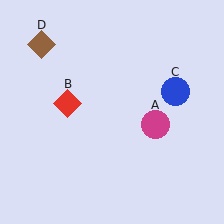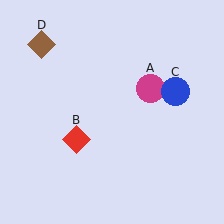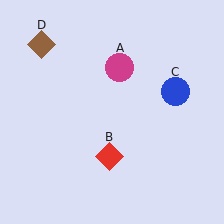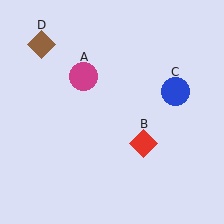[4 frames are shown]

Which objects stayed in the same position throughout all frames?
Blue circle (object C) and brown diamond (object D) remained stationary.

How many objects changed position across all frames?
2 objects changed position: magenta circle (object A), red diamond (object B).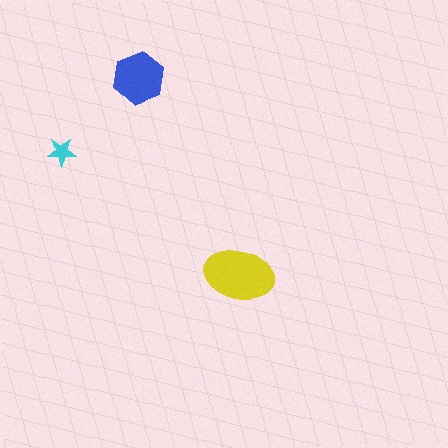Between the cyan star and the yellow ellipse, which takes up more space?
The yellow ellipse.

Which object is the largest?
The yellow ellipse.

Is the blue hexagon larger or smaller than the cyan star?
Larger.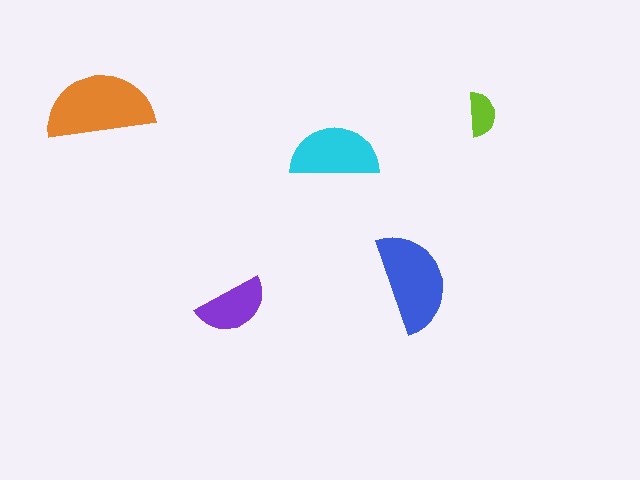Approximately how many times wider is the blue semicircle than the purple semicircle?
About 1.5 times wider.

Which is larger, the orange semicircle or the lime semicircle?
The orange one.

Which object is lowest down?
The purple semicircle is bottommost.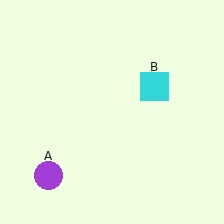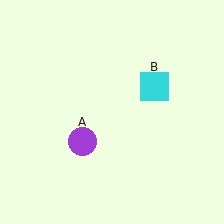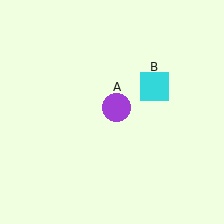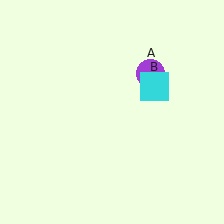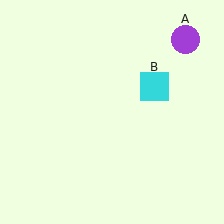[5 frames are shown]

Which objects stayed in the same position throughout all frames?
Cyan square (object B) remained stationary.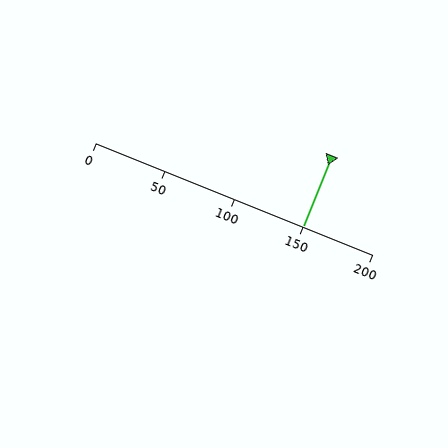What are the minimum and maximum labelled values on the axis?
The axis runs from 0 to 200.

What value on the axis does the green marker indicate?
The marker indicates approximately 150.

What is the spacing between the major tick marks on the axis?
The major ticks are spaced 50 apart.